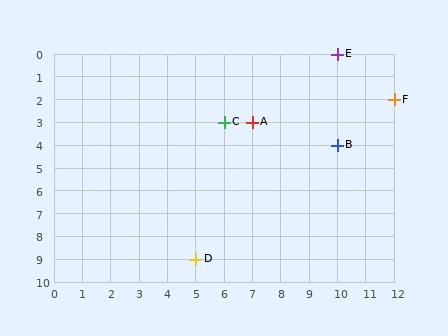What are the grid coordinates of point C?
Point C is at grid coordinates (6, 3).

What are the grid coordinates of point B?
Point B is at grid coordinates (10, 4).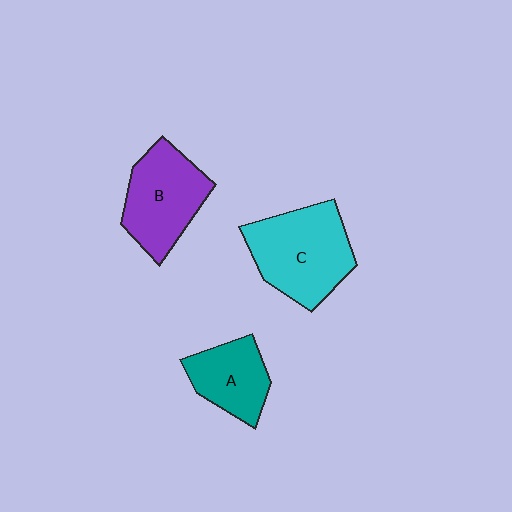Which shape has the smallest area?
Shape A (teal).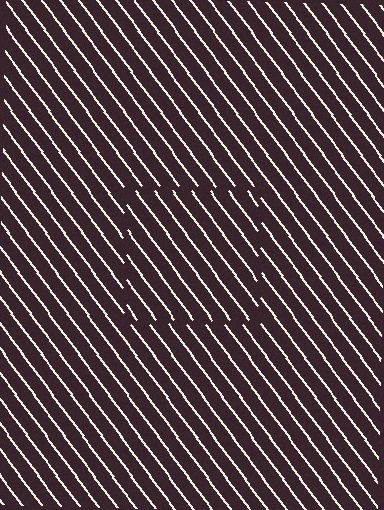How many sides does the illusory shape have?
4 sides — the line-ends trace a square.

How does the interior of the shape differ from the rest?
The interior of the shape contains the same grating, shifted by half a period — the contour is defined by the phase discontinuity where line-ends from the inner and outer gratings abut.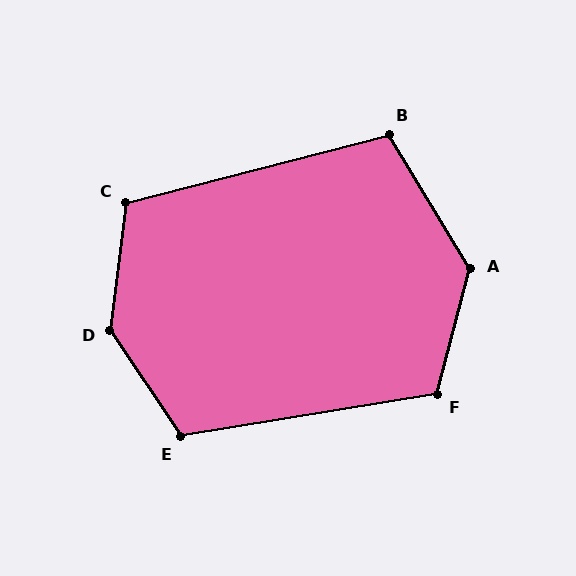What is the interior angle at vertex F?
Approximately 114 degrees (obtuse).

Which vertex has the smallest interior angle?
B, at approximately 107 degrees.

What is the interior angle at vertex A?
Approximately 134 degrees (obtuse).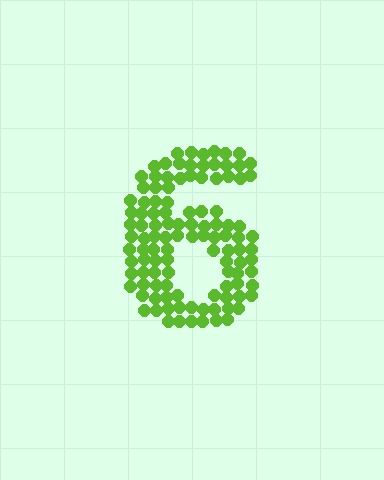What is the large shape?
The large shape is the digit 6.